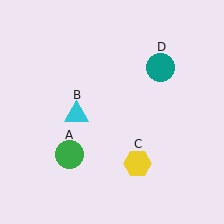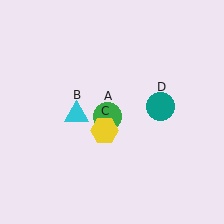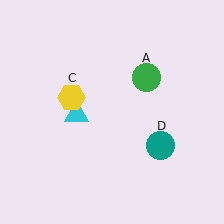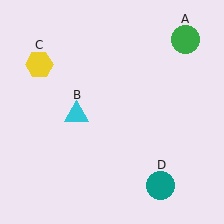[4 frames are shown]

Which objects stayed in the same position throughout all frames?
Cyan triangle (object B) remained stationary.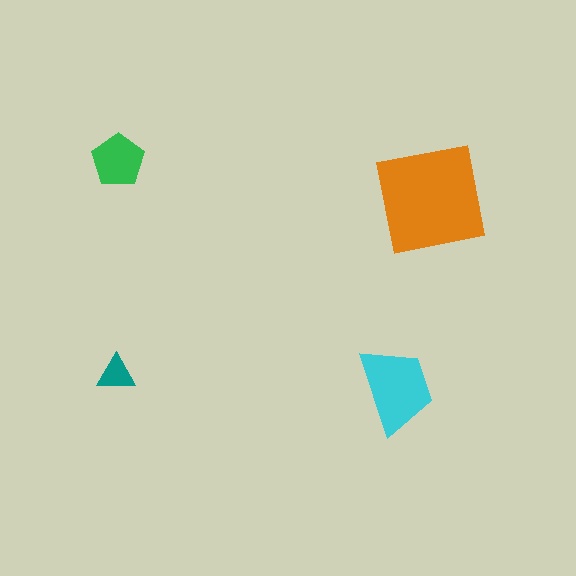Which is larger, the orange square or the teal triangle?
The orange square.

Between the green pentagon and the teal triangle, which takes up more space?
The green pentagon.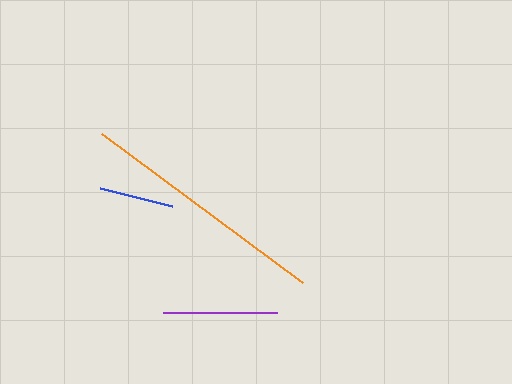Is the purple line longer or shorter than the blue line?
The purple line is longer than the blue line.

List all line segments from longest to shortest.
From longest to shortest: orange, purple, blue.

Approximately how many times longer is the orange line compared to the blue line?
The orange line is approximately 3.3 times the length of the blue line.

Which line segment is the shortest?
The blue line is the shortest at approximately 75 pixels.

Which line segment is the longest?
The orange line is the longest at approximately 251 pixels.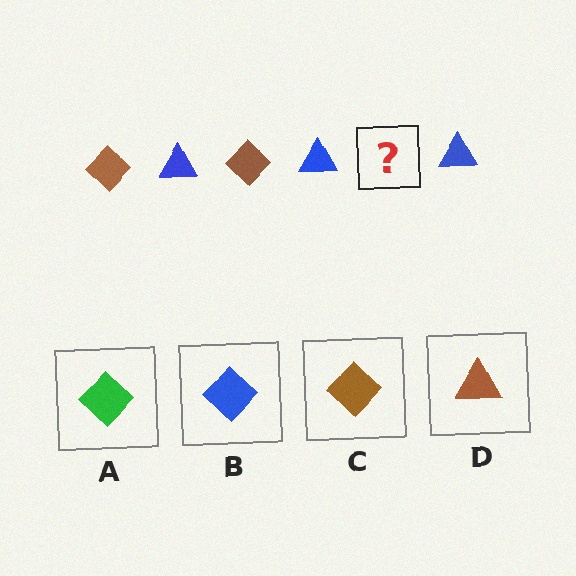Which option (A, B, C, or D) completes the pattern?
C.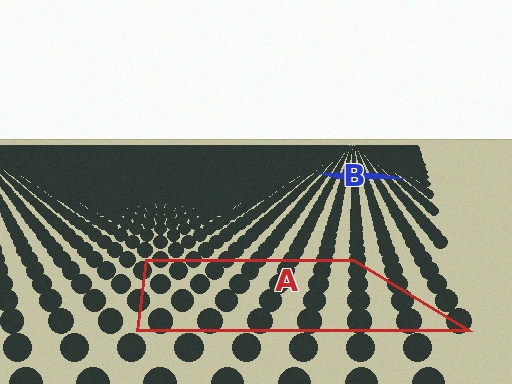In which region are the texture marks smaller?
The texture marks are smaller in region B, because it is farther away.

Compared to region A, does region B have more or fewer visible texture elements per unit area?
Region B has more texture elements per unit area — they are packed more densely because it is farther away.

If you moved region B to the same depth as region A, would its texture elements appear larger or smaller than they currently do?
They would appear larger. At a closer depth, the same texture elements are projected at a bigger on-screen size.